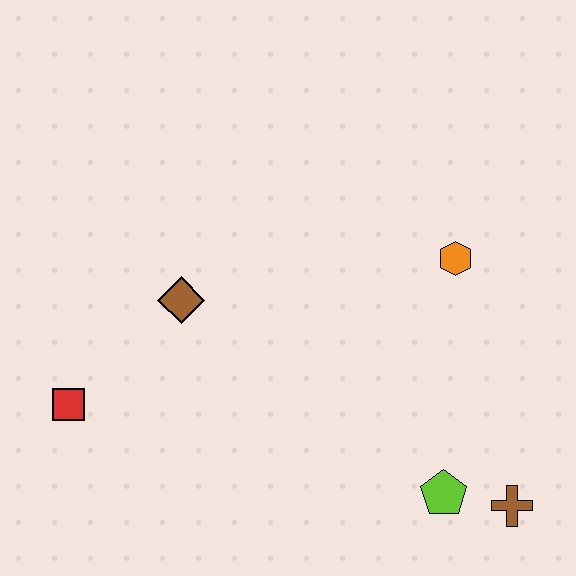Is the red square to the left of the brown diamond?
Yes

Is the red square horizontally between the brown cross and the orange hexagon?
No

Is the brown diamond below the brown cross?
No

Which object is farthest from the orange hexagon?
The red square is farthest from the orange hexagon.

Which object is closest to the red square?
The brown diamond is closest to the red square.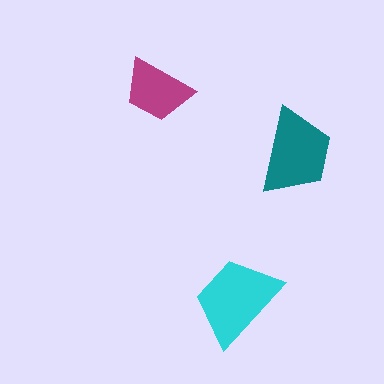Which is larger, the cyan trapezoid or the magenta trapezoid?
The cyan one.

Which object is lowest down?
The cyan trapezoid is bottommost.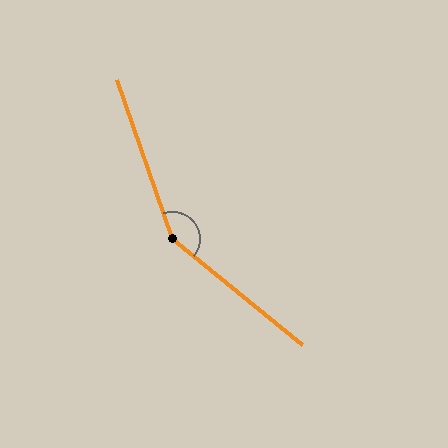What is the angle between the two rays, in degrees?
Approximately 148 degrees.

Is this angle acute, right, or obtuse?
It is obtuse.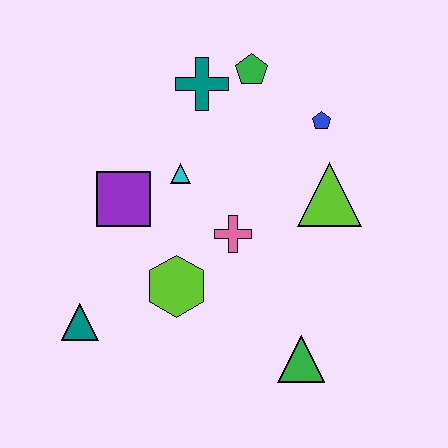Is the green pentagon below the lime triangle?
No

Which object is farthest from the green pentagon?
The teal triangle is farthest from the green pentagon.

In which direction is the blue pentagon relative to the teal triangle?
The blue pentagon is to the right of the teal triangle.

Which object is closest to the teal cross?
The green pentagon is closest to the teal cross.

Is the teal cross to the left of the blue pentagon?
Yes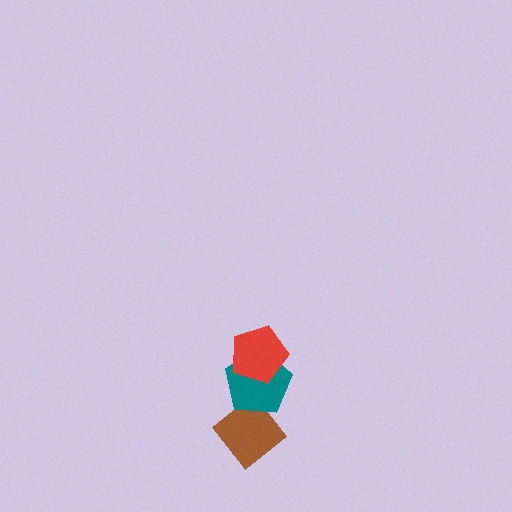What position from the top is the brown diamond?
The brown diamond is 3rd from the top.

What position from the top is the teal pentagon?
The teal pentagon is 2nd from the top.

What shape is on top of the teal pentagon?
The red pentagon is on top of the teal pentagon.